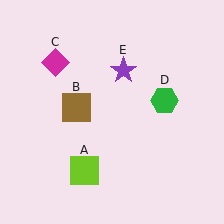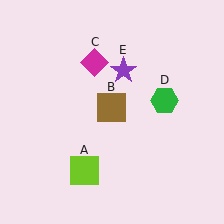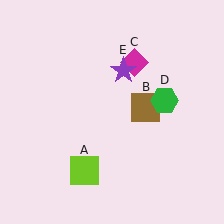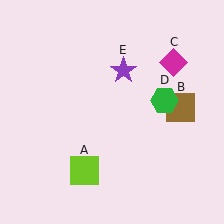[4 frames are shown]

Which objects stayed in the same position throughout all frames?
Lime square (object A) and green hexagon (object D) and purple star (object E) remained stationary.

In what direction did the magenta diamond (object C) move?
The magenta diamond (object C) moved right.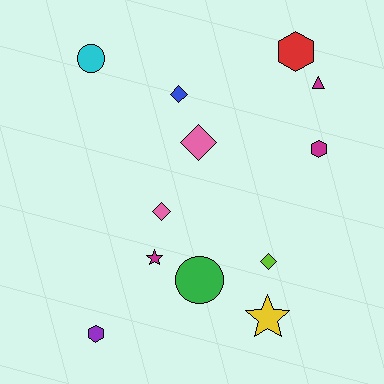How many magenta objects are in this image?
There are 3 magenta objects.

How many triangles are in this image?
There is 1 triangle.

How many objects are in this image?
There are 12 objects.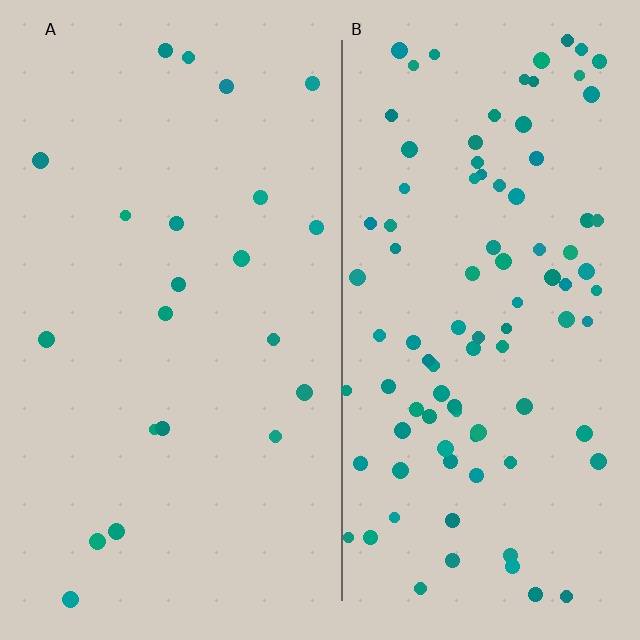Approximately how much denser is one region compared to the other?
Approximately 4.4× — region B over region A.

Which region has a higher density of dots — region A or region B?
B (the right).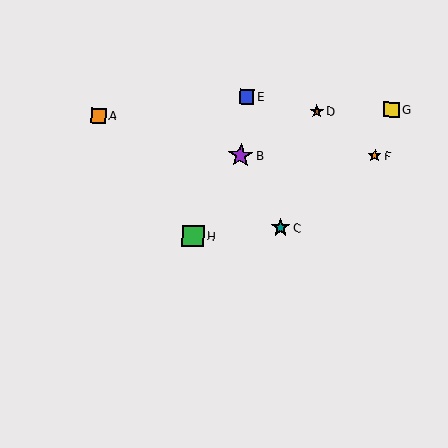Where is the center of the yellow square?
The center of the yellow square is at (391, 110).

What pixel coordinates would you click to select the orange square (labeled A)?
Click at (98, 116) to select the orange square A.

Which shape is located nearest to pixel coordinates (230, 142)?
The purple star (labeled B) at (241, 155) is nearest to that location.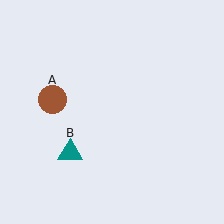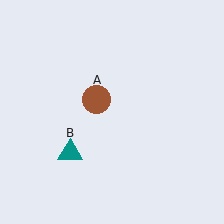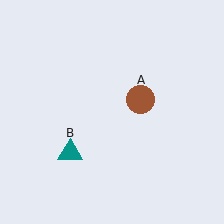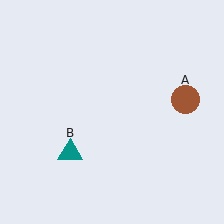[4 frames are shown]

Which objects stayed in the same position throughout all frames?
Teal triangle (object B) remained stationary.